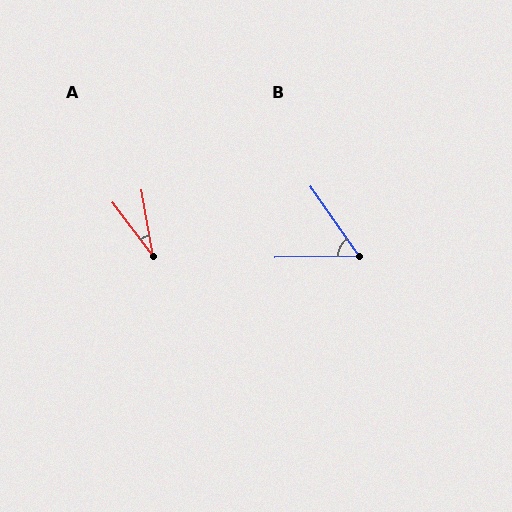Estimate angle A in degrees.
Approximately 27 degrees.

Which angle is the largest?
B, at approximately 56 degrees.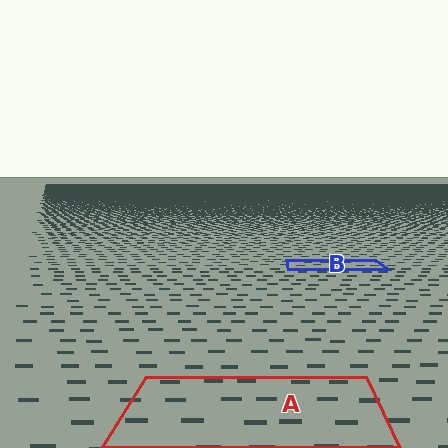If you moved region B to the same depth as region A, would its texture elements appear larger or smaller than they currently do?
They would appear larger. At a closer depth, the same texture elements are projected at a bigger on-screen size.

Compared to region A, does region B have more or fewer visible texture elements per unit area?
Region B has more texture elements per unit area — they are packed more densely because it is farther away.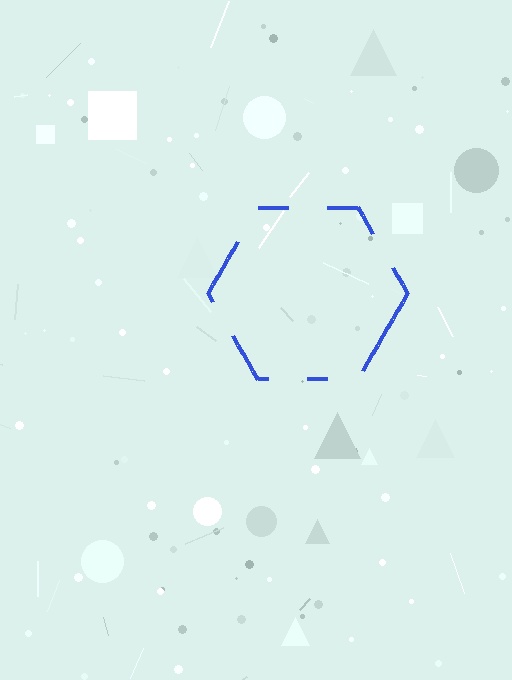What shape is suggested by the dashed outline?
The dashed outline suggests a hexagon.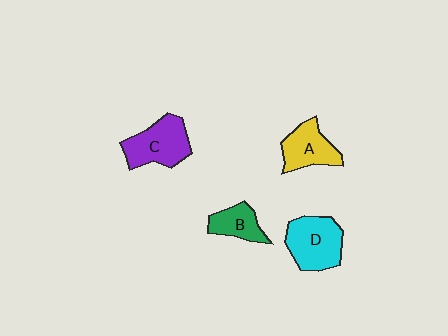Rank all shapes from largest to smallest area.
From largest to smallest: D (cyan), C (purple), A (yellow), B (green).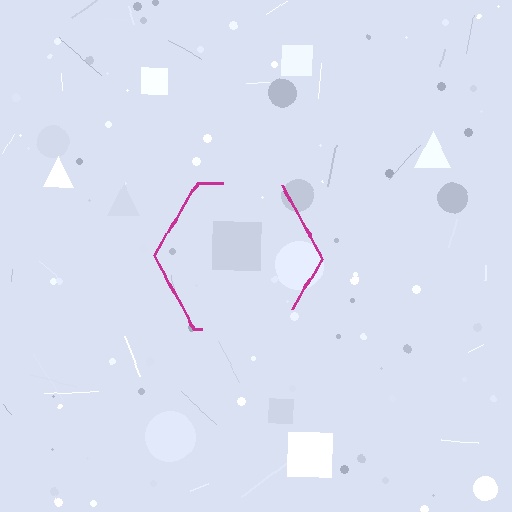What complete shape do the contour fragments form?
The contour fragments form a hexagon.